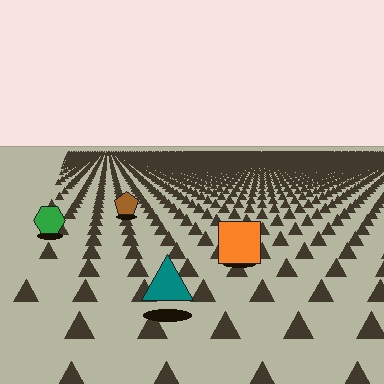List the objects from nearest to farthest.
From nearest to farthest: the teal triangle, the orange square, the green hexagon, the brown pentagon.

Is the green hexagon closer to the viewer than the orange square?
No. The orange square is closer — you can tell from the texture gradient: the ground texture is coarser near it.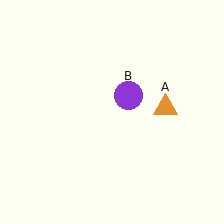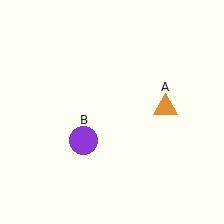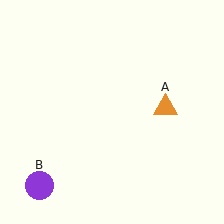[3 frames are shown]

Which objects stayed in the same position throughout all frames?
Orange triangle (object A) remained stationary.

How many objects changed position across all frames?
1 object changed position: purple circle (object B).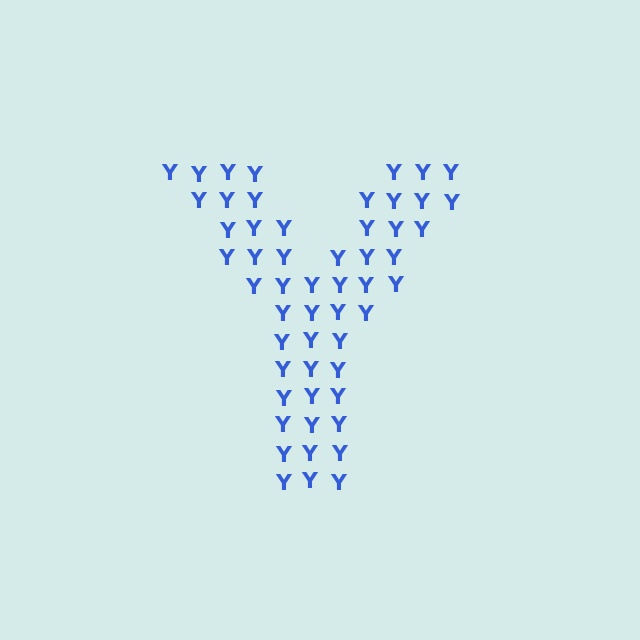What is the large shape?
The large shape is the letter Y.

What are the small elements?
The small elements are letter Y's.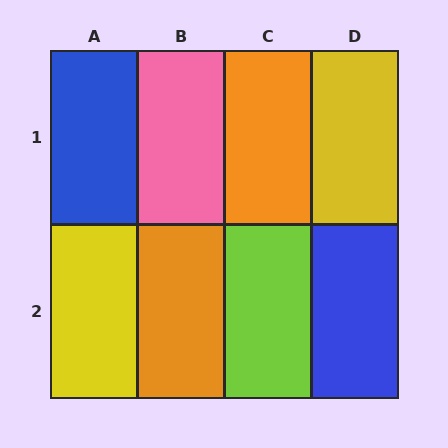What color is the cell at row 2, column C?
Lime.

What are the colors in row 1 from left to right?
Blue, pink, orange, yellow.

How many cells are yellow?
2 cells are yellow.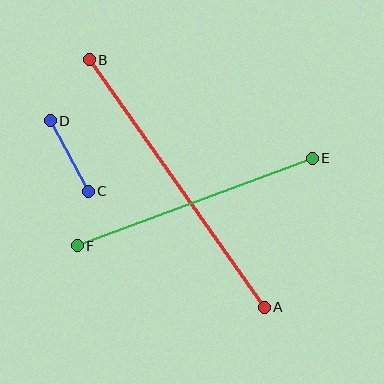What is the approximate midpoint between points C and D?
The midpoint is at approximately (69, 156) pixels.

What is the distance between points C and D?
The distance is approximately 80 pixels.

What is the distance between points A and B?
The distance is approximately 303 pixels.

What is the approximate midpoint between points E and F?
The midpoint is at approximately (195, 202) pixels.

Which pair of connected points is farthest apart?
Points A and B are farthest apart.